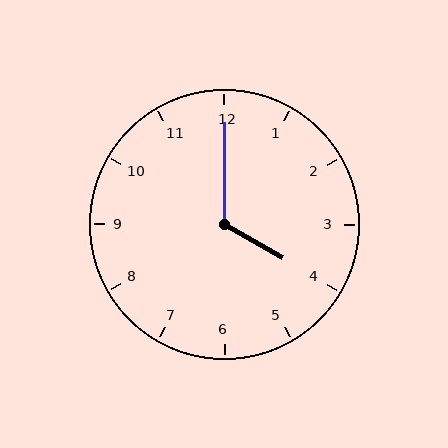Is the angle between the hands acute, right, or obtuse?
It is obtuse.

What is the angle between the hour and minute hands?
Approximately 120 degrees.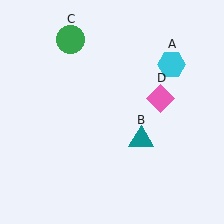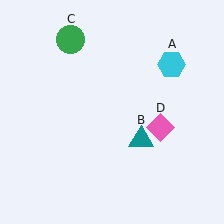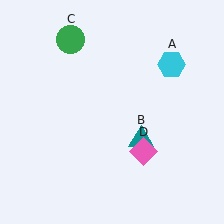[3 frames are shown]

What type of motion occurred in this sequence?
The pink diamond (object D) rotated clockwise around the center of the scene.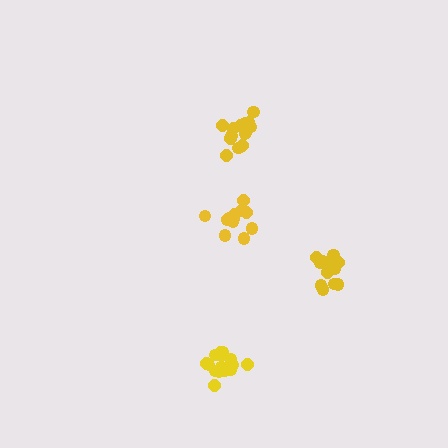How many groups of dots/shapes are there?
There are 4 groups.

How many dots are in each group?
Group 1: 16 dots, Group 2: 13 dots, Group 3: 15 dots, Group 4: 18 dots (62 total).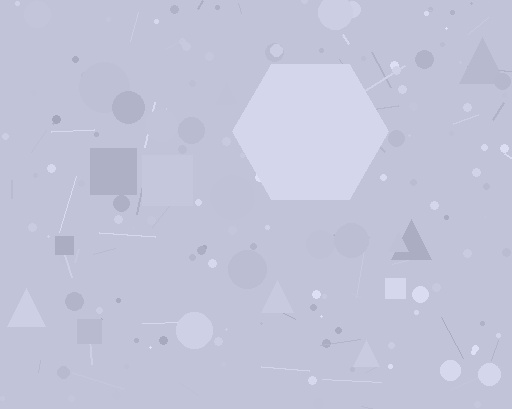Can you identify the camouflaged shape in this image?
The camouflaged shape is a hexagon.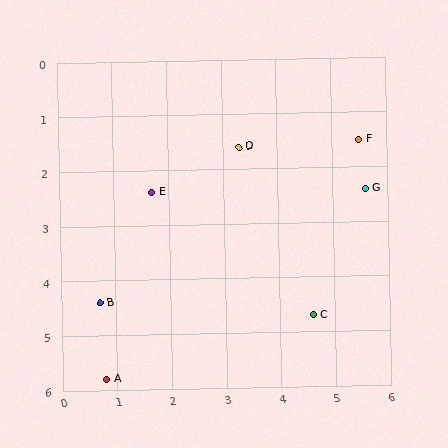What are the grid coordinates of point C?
Point C is at approximately (4.6, 4.7).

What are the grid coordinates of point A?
Point A is at approximately (0.8, 5.8).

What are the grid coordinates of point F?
Point F is at approximately (5.5, 1.5).